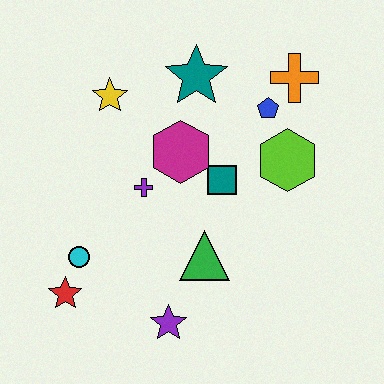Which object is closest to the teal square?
The magenta hexagon is closest to the teal square.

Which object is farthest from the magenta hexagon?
The red star is farthest from the magenta hexagon.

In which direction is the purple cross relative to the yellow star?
The purple cross is below the yellow star.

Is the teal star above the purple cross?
Yes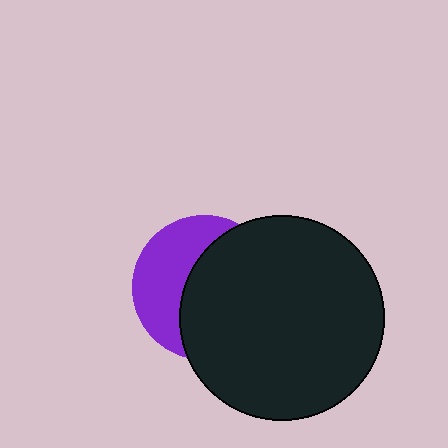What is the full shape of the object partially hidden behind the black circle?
The partially hidden object is a purple circle.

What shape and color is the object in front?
The object in front is a black circle.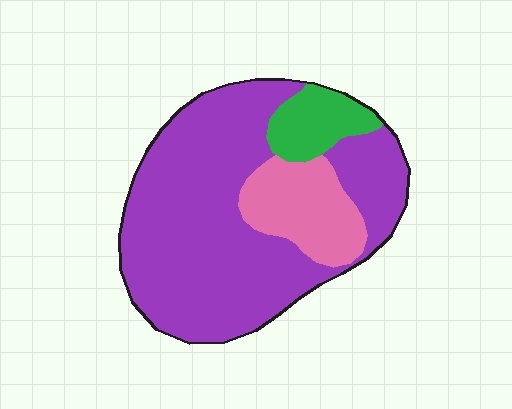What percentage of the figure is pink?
Pink takes up about one sixth (1/6) of the figure.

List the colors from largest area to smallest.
From largest to smallest: purple, pink, green.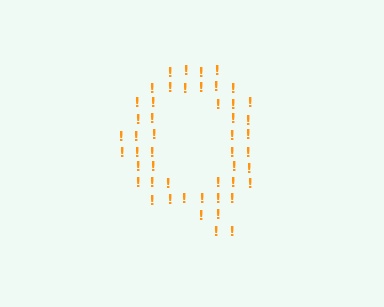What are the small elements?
The small elements are exclamation marks.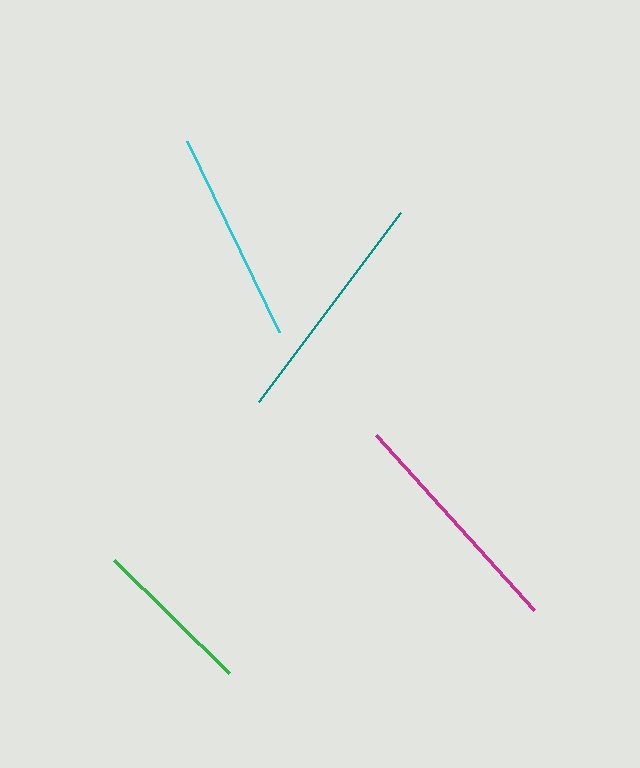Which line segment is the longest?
The teal line is the longest at approximately 236 pixels.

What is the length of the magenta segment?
The magenta segment is approximately 236 pixels long.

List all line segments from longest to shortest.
From longest to shortest: teal, magenta, cyan, green.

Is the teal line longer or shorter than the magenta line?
The teal line is longer than the magenta line.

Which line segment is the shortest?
The green line is the shortest at approximately 161 pixels.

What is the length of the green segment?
The green segment is approximately 161 pixels long.